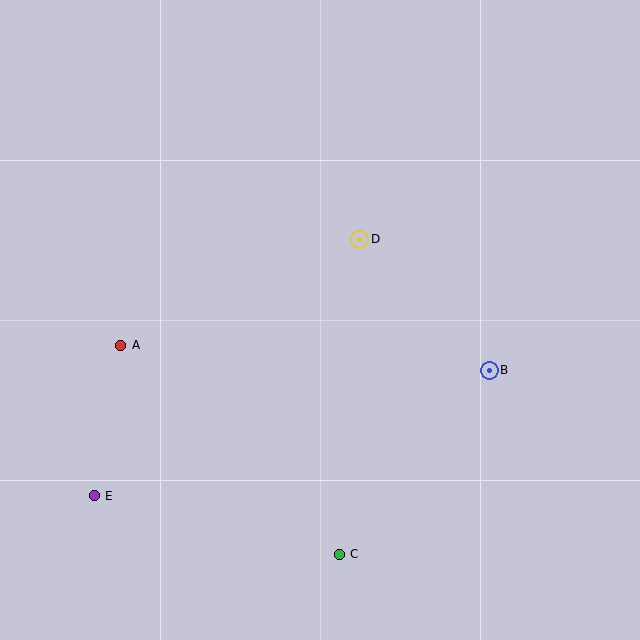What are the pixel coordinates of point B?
Point B is at (489, 370).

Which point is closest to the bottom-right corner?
Point B is closest to the bottom-right corner.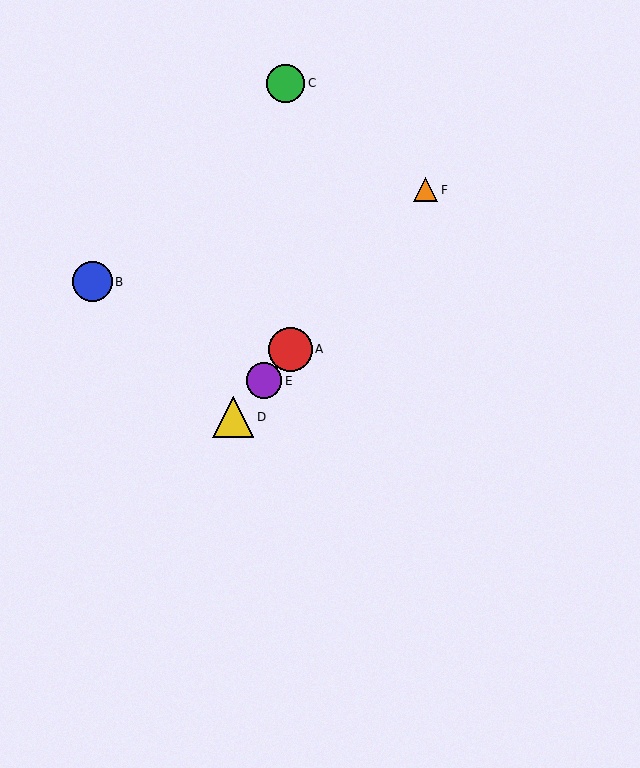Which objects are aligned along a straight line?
Objects A, D, E, F are aligned along a straight line.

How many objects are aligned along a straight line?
4 objects (A, D, E, F) are aligned along a straight line.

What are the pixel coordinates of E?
Object E is at (264, 381).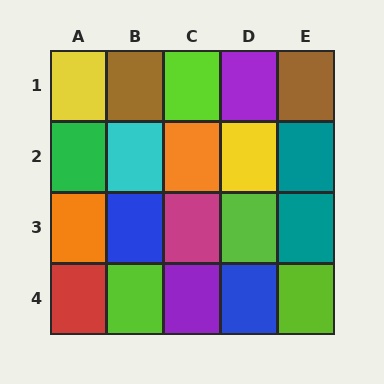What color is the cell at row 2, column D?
Yellow.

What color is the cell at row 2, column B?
Cyan.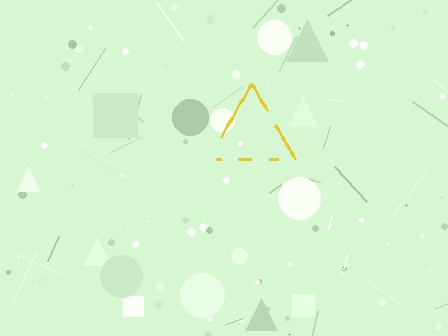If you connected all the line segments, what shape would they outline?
They would outline a triangle.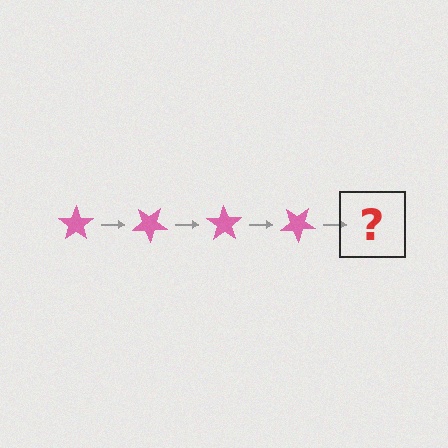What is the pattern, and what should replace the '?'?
The pattern is that the star rotates 35 degrees each step. The '?' should be a pink star rotated 140 degrees.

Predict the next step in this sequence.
The next step is a pink star rotated 140 degrees.